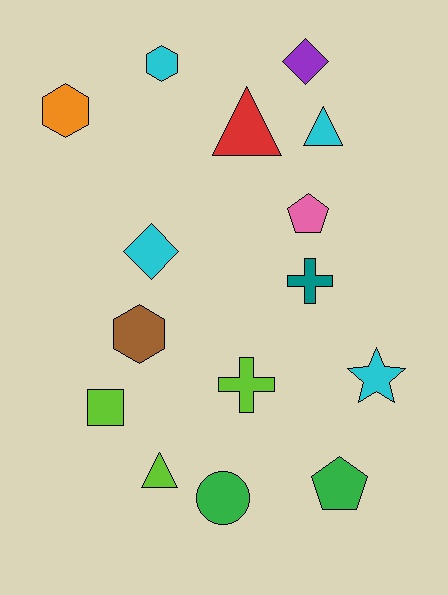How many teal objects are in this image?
There is 1 teal object.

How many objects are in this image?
There are 15 objects.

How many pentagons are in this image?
There are 2 pentagons.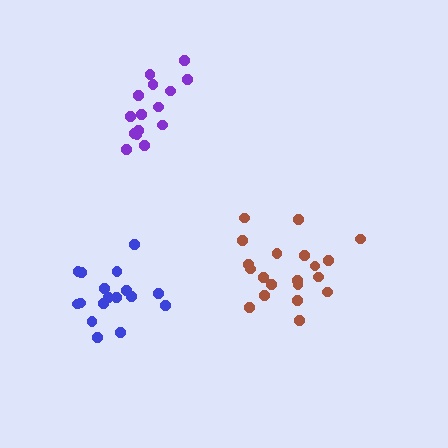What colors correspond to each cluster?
The clusters are colored: brown, purple, blue.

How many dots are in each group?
Group 1: 20 dots, Group 2: 15 dots, Group 3: 17 dots (52 total).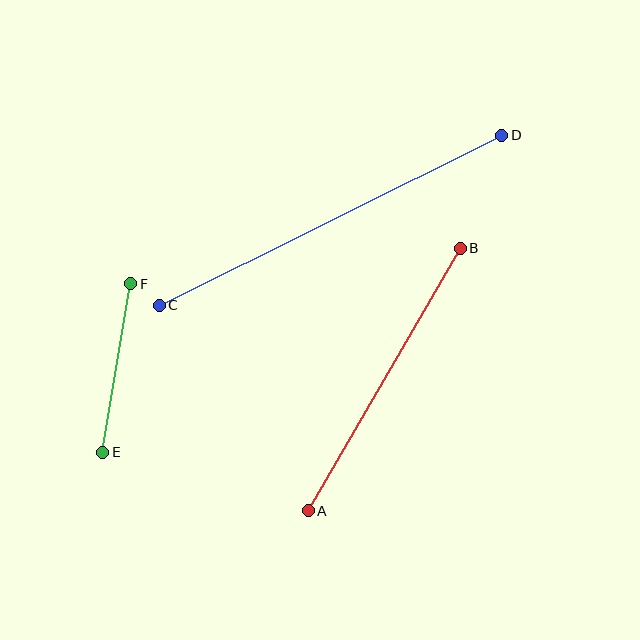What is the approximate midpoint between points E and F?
The midpoint is at approximately (117, 368) pixels.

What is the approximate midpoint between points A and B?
The midpoint is at approximately (384, 379) pixels.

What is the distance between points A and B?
The distance is approximately 304 pixels.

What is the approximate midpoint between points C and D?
The midpoint is at approximately (330, 220) pixels.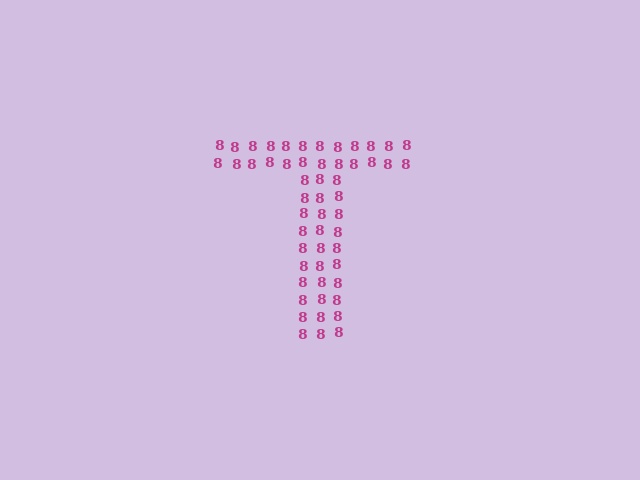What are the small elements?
The small elements are digit 8's.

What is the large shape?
The large shape is the letter T.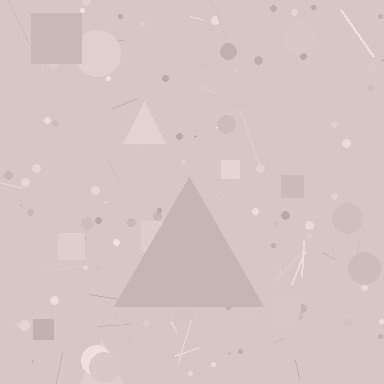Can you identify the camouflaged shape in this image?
The camouflaged shape is a triangle.